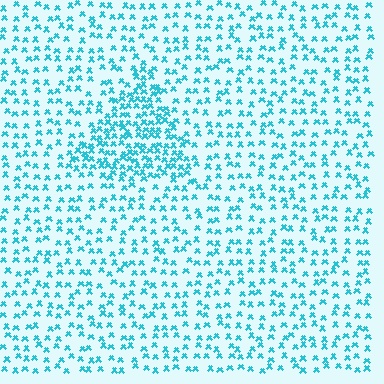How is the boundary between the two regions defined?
The boundary is defined by a change in element density (approximately 2.1x ratio). All elements are the same color, size, and shape.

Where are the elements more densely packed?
The elements are more densely packed inside the triangle boundary.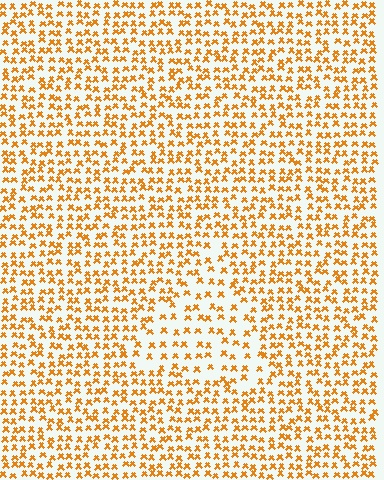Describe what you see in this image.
The image contains small orange elements arranged at two different densities. A triangle-shaped region is visible where the elements are less densely packed than the surrounding area.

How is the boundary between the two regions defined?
The boundary is defined by a change in element density (approximately 1.7x ratio). All elements are the same color, size, and shape.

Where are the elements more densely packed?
The elements are more densely packed outside the triangle boundary.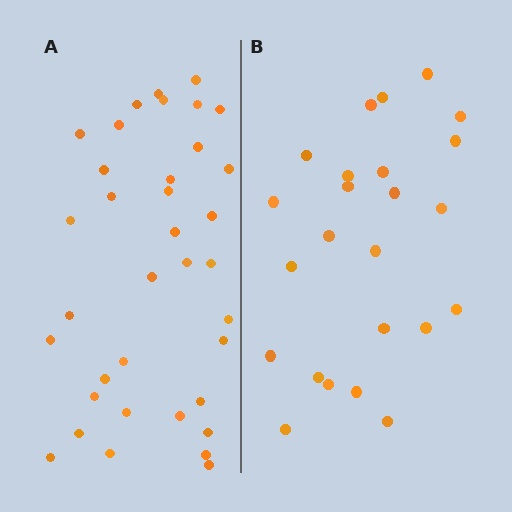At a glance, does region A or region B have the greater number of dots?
Region A (the left region) has more dots.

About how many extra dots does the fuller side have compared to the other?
Region A has roughly 12 or so more dots than region B.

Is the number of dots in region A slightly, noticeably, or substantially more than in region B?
Region A has substantially more. The ratio is roughly 1.5 to 1.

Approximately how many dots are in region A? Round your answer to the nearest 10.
About 40 dots. (The exact count is 36, which rounds to 40.)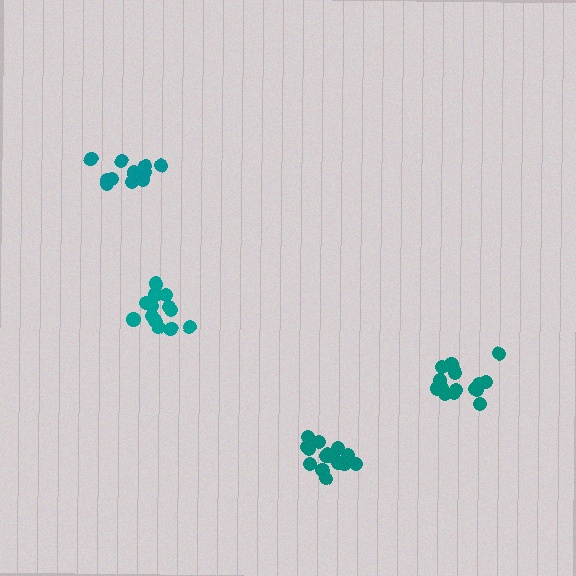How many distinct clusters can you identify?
There are 4 distinct clusters.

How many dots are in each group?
Group 1: 15 dots, Group 2: 13 dots, Group 3: 16 dots, Group 4: 12 dots (56 total).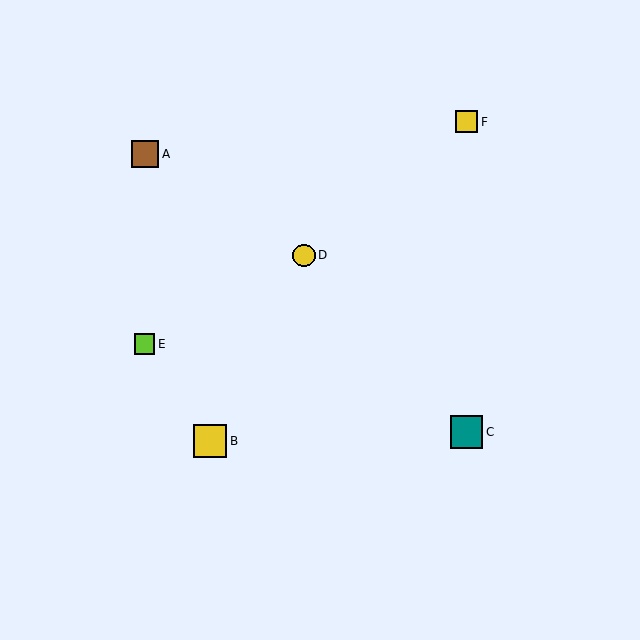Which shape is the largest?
The yellow square (labeled B) is the largest.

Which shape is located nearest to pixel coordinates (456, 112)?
The yellow square (labeled F) at (467, 122) is nearest to that location.